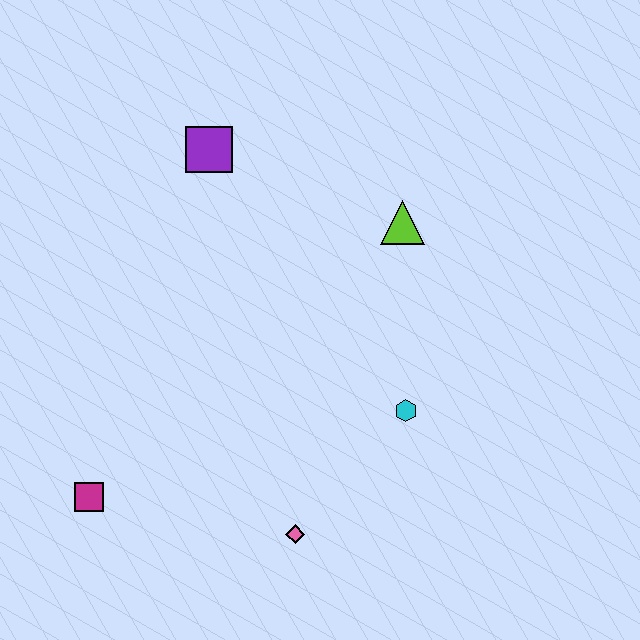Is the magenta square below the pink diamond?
No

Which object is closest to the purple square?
The lime triangle is closest to the purple square.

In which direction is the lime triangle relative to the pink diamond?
The lime triangle is above the pink diamond.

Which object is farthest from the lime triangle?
The magenta square is farthest from the lime triangle.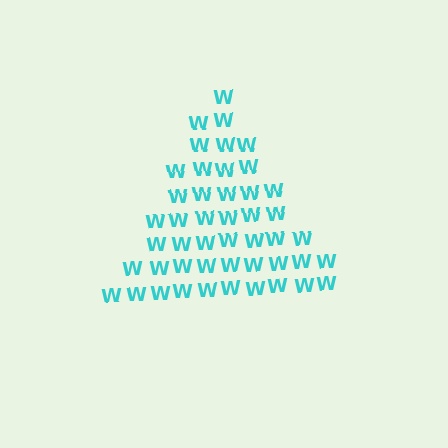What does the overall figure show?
The overall figure shows a triangle.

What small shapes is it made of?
It is made of small letter W's.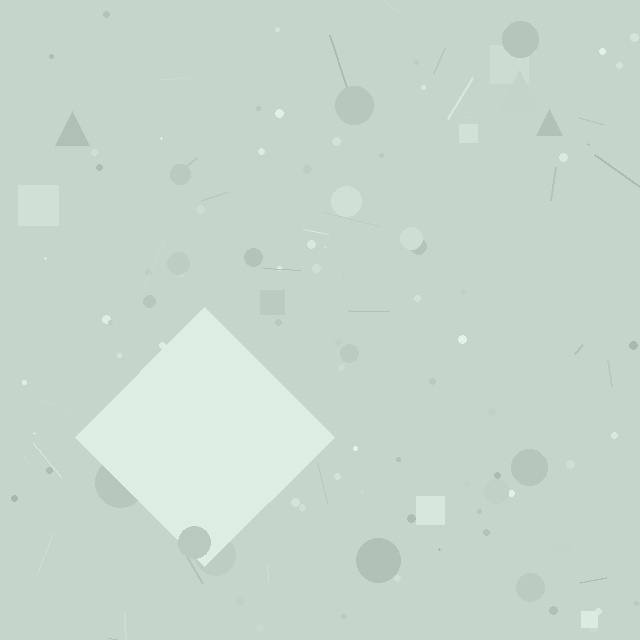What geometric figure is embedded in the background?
A diamond is embedded in the background.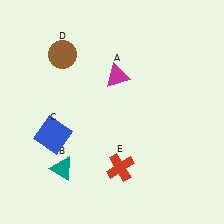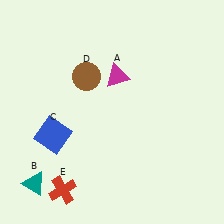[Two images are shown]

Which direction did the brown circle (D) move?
The brown circle (D) moved right.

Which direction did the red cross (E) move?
The red cross (E) moved left.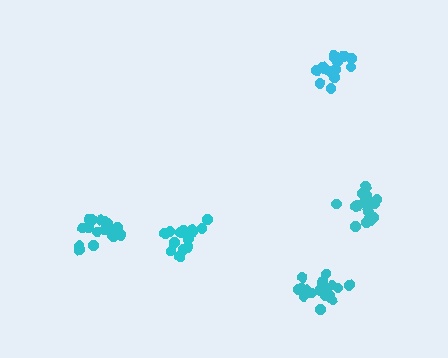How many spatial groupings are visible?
There are 5 spatial groupings.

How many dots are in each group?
Group 1: 14 dots, Group 2: 14 dots, Group 3: 18 dots, Group 4: 20 dots, Group 5: 17 dots (83 total).